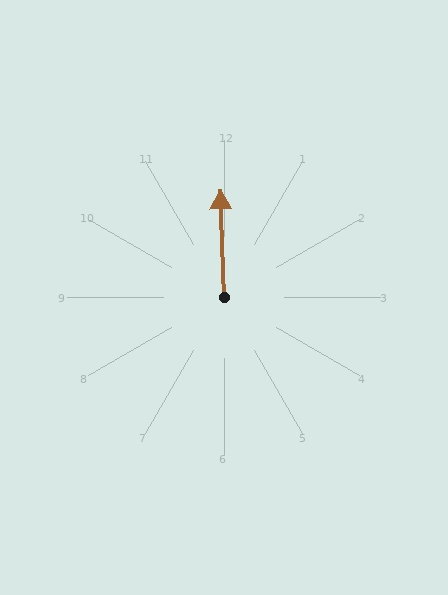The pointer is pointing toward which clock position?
Roughly 12 o'clock.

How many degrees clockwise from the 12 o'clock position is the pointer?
Approximately 358 degrees.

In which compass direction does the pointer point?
North.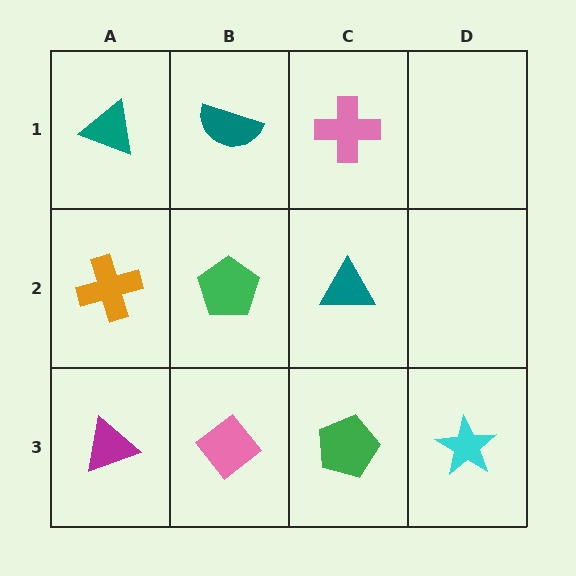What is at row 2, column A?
An orange cross.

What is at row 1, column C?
A pink cross.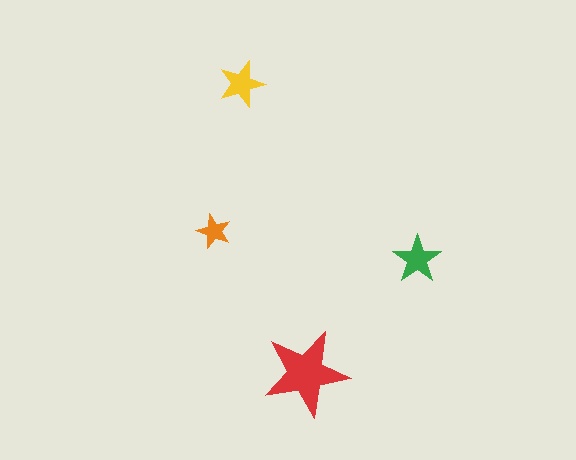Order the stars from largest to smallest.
the red one, the green one, the yellow one, the orange one.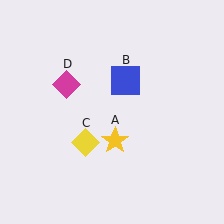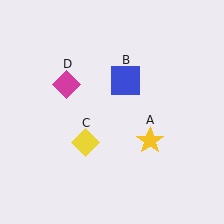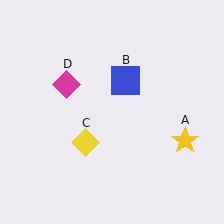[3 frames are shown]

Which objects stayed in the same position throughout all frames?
Blue square (object B) and yellow diamond (object C) and magenta diamond (object D) remained stationary.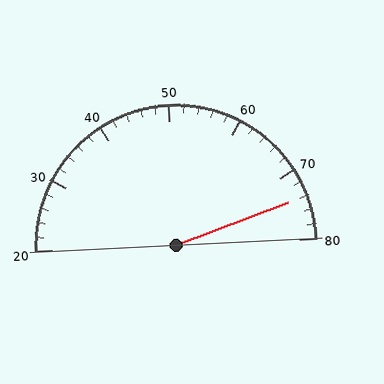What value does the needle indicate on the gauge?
The needle indicates approximately 74.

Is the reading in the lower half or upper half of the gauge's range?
The reading is in the upper half of the range (20 to 80).